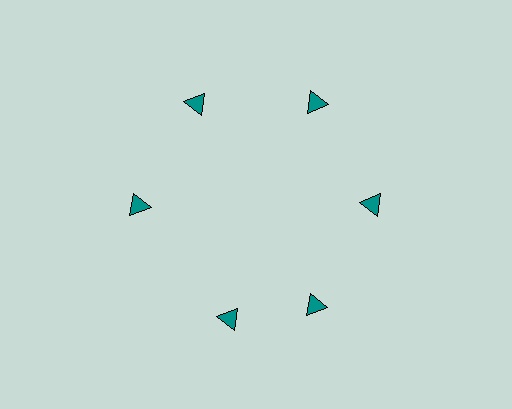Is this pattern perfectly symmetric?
No. The 6 teal triangles are arranged in a ring, but one element near the 7 o'clock position is rotated out of alignment along the ring, breaking the 6-fold rotational symmetry.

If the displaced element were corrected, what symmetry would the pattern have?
It would have 6-fold rotational symmetry — the pattern would map onto itself every 60 degrees.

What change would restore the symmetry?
The symmetry would be restored by rotating it back into even spacing with its neighbors so that all 6 triangles sit at equal angles and equal distance from the center.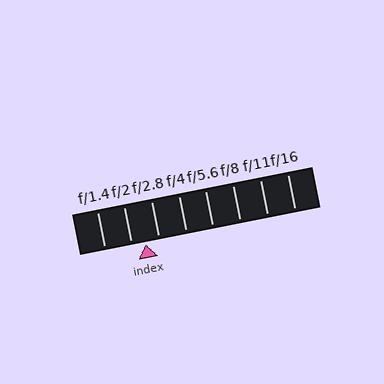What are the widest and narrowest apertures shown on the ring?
The widest aperture shown is f/1.4 and the narrowest is f/16.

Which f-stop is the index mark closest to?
The index mark is closest to f/2.8.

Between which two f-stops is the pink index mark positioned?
The index mark is between f/2 and f/2.8.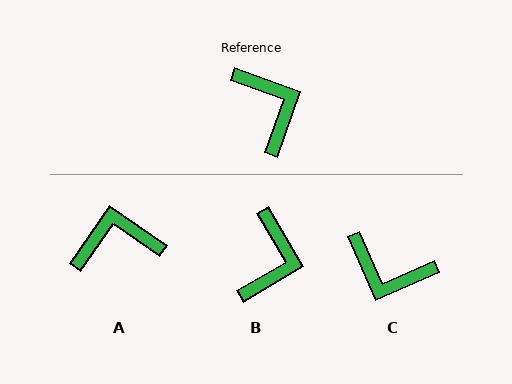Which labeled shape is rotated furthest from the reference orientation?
C, about 136 degrees away.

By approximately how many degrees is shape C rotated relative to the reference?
Approximately 136 degrees clockwise.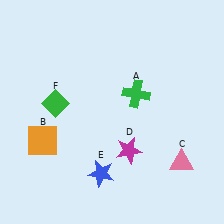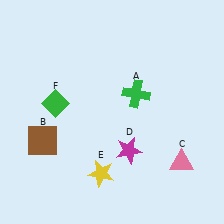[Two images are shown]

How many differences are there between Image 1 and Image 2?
There are 2 differences between the two images.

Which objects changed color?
B changed from orange to brown. E changed from blue to yellow.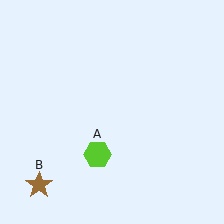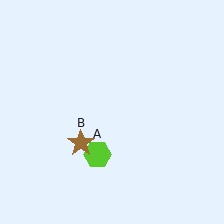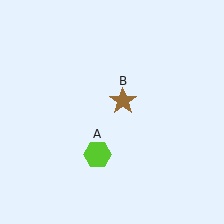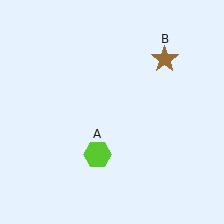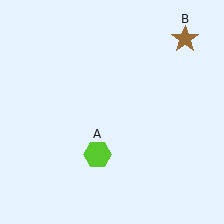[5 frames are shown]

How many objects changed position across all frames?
1 object changed position: brown star (object B).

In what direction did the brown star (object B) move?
The brown star (object B) moved up and to the right.